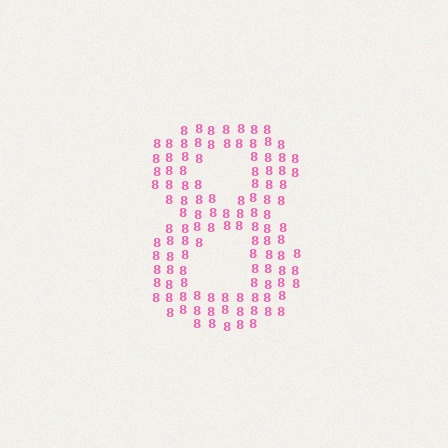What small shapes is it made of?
It is made of small digit 8's.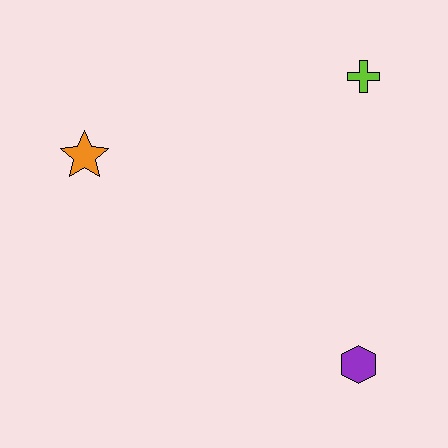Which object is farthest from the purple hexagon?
The orange star is farthest from the purple hexagon.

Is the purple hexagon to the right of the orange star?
Yes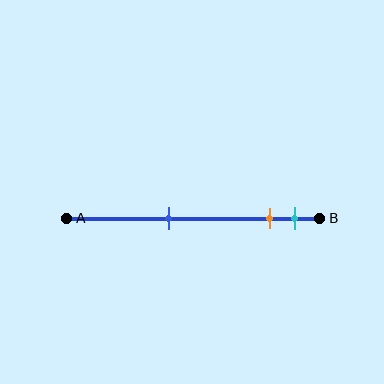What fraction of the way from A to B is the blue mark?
The blue mark is approximately 40% (0.4) of the way from A to B.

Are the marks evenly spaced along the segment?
No, the marks are not evenly spaced.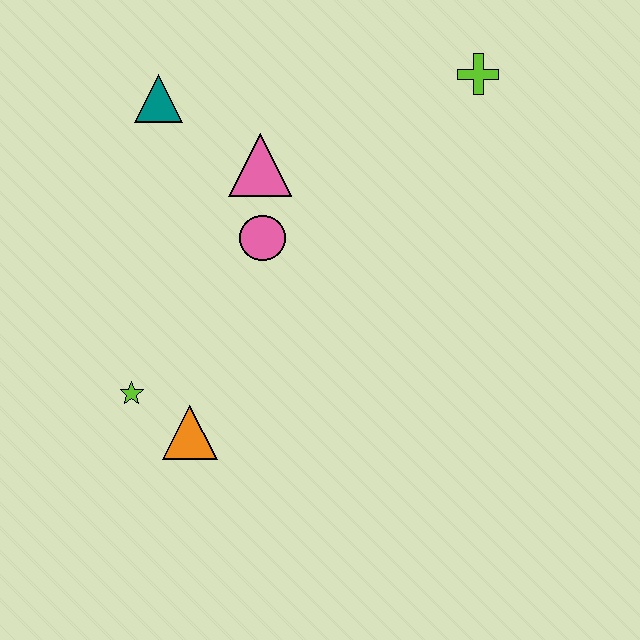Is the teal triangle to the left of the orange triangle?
Yes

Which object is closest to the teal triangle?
The pink triangle is closest to the teal triangle.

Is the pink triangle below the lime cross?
Yes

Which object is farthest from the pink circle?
The lime cross is farthest from the pink circle.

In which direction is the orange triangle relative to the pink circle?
The orange triangle is below the pink circle.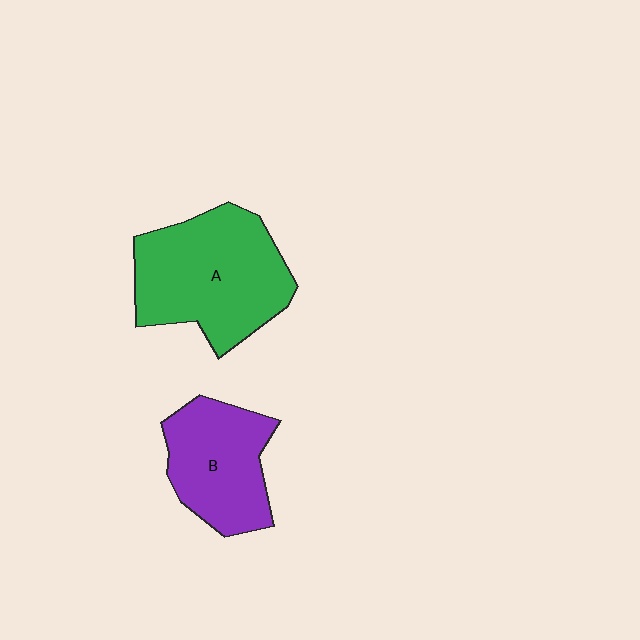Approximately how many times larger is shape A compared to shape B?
Approximately 1.4 times.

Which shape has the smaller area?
Shape B (purple).